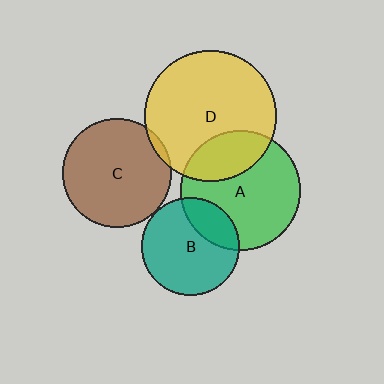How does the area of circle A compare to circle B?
Approximately 1.5 times.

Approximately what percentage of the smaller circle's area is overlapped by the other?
Approximately 25%.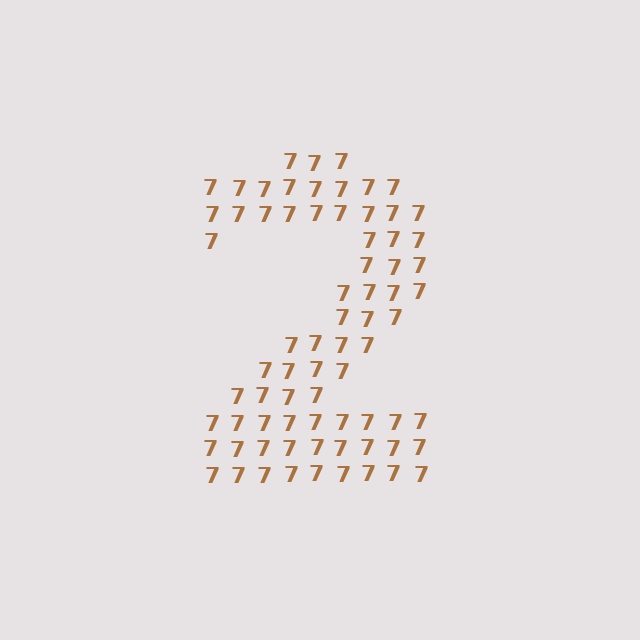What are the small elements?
The small elements are digit 7's.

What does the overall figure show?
The overall figure shows the digit 2.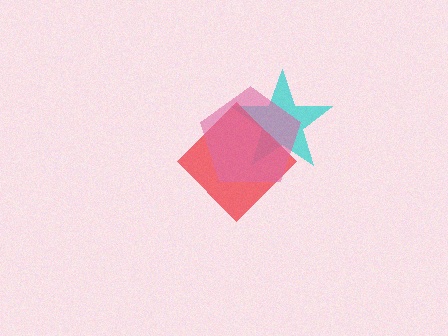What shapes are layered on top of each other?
The layered shapes are: a cyan star, a red diamond, a pink pentagon.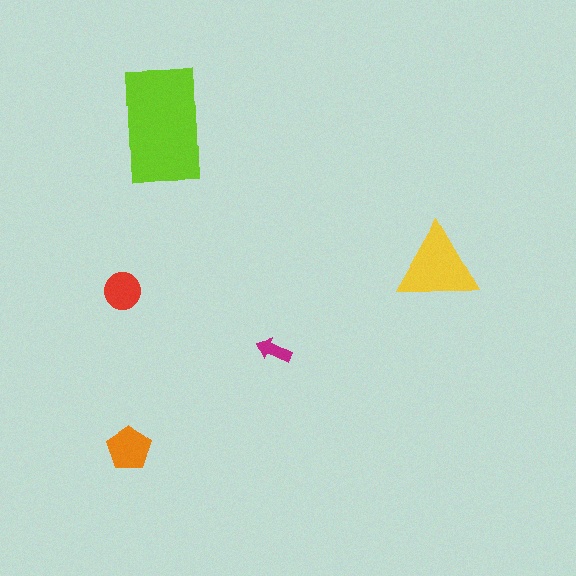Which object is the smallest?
The magenta arrow.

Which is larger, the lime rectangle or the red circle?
The lime rectangle.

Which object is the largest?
The lime rectangle.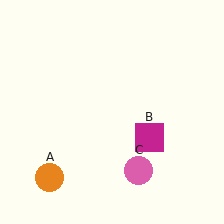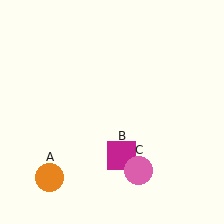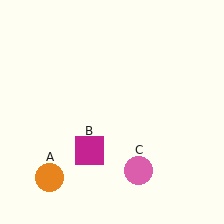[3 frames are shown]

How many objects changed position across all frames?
1 object changed position: magenta square (object B).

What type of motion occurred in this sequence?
The magenta square (object B) rotated clockwise around the center of the scene.